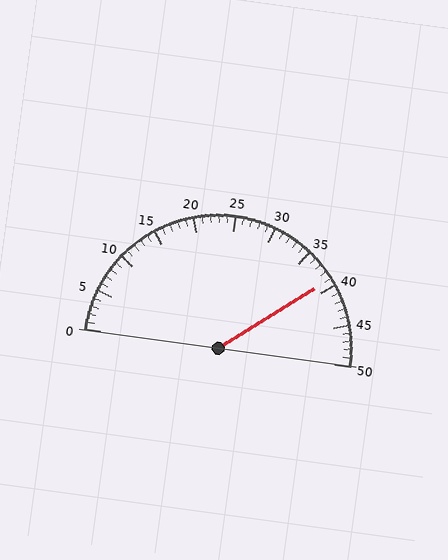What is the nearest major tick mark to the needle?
The nearest major tick mark is 40.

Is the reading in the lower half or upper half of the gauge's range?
The reading is in the upper half of the range (0 to 50).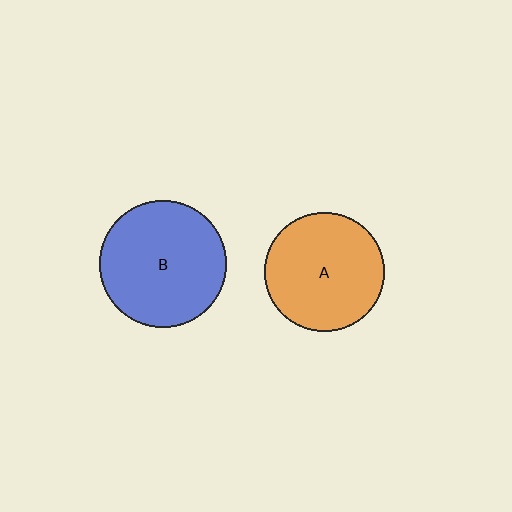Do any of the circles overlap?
No, none of the circles overlap.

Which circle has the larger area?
Circle B (blue).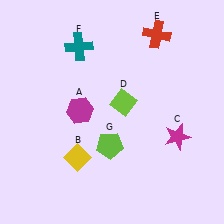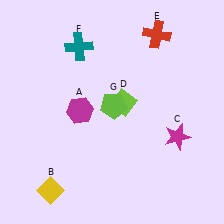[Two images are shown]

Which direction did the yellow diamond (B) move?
The yellow diamond (B) moved down.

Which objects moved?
The objects that moved are: the yellow diamond (B), the lime pentagon (G).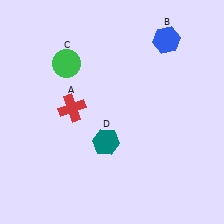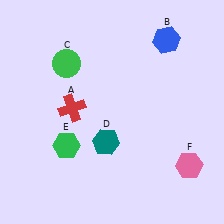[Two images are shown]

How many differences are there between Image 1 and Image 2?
There are 2 differences between the two images.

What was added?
A green hexagon (E), a pink hexagon (F) were added in Image 2.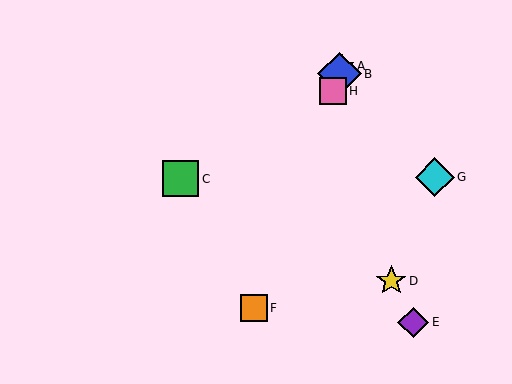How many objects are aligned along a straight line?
4 objects (A, B, F, H) are aligned along a straight line.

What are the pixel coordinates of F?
Object F is at (254, 308).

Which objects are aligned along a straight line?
Objects A, B, F, H are aligned along a straight line.